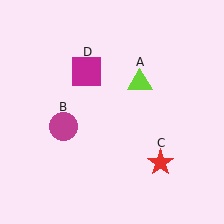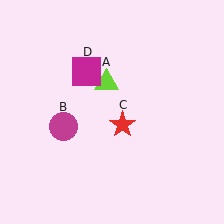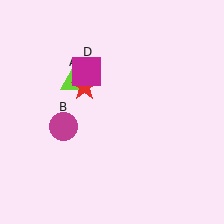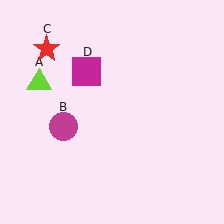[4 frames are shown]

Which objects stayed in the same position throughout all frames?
Magenta circle (object B) and magenta square (object D) remained stationary.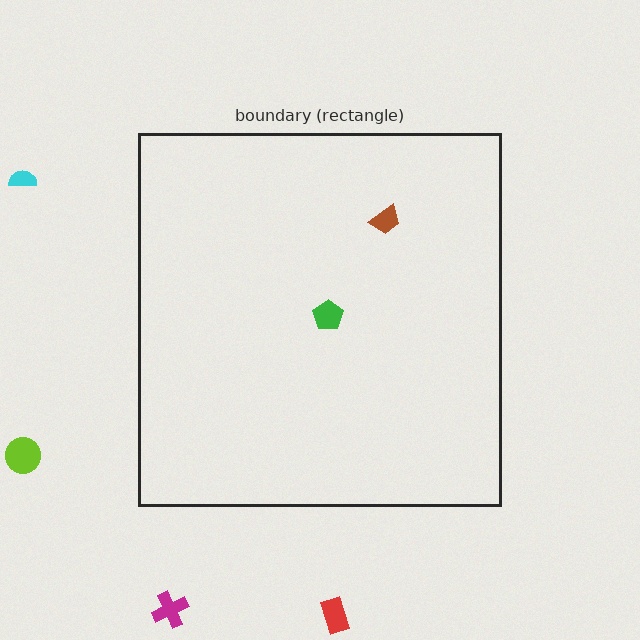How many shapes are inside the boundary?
2 inside, 4 outside.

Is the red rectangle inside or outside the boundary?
Outside.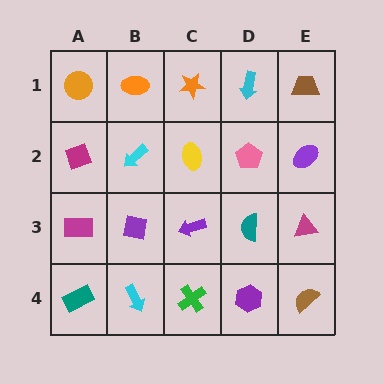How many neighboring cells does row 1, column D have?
3.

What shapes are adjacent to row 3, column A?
A magenta diamond (row 2, column A), a teal rectangle (row 4, column A), a purple square (row 3, column B).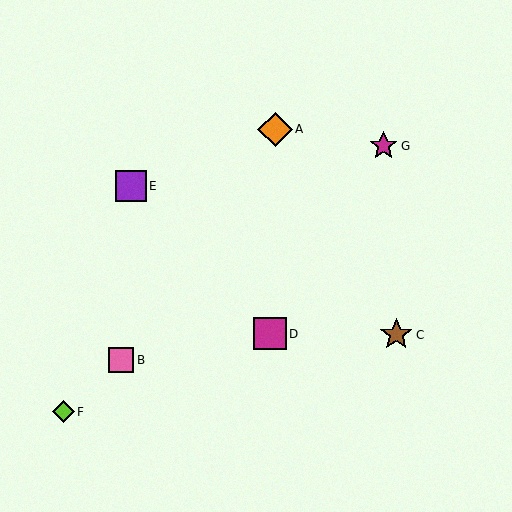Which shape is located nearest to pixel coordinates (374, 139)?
The magenta star (labeled G) at (384, 146) is nearest to that location.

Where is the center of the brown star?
The center of the brown star is at (396, 335).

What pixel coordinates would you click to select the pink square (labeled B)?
Click at (121, 360) to select the pink square B.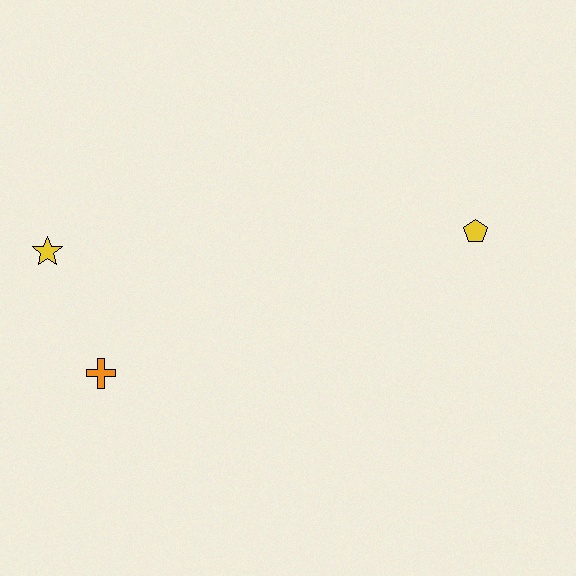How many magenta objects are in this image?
There are no magenta objects.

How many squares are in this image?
There are no squares.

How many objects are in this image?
There are 3 objects.